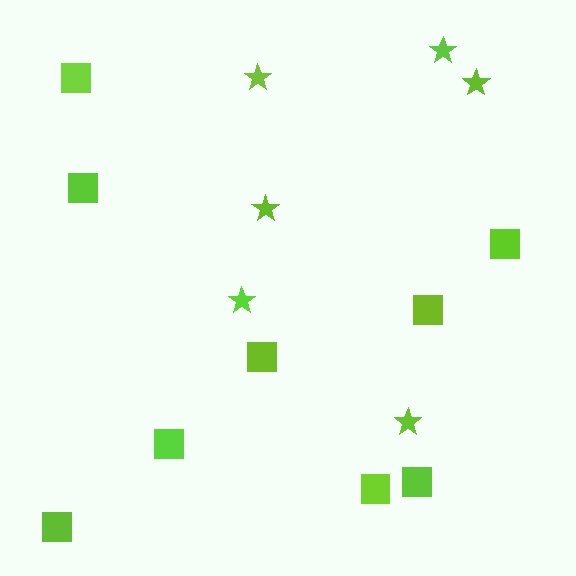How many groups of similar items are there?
There are 2 groups: one group of stars (6) and one group of squares (9).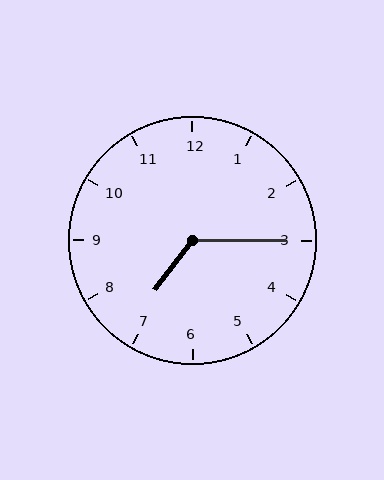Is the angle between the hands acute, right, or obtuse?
It is obtuse.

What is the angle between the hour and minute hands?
Approximately 128 degrees.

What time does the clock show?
7:15.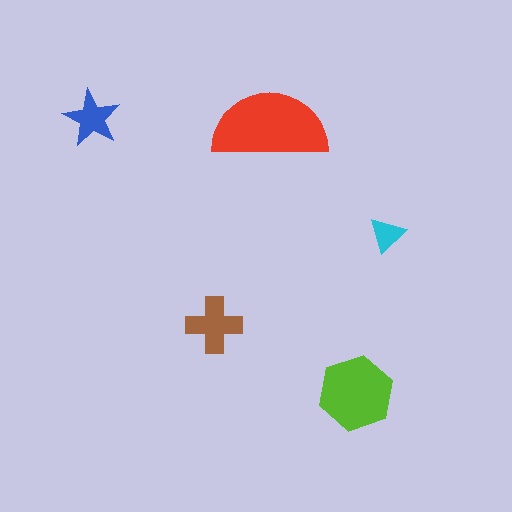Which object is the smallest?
The cyan triangle.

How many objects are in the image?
There are 5 objects in the image.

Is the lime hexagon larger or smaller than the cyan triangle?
Larger.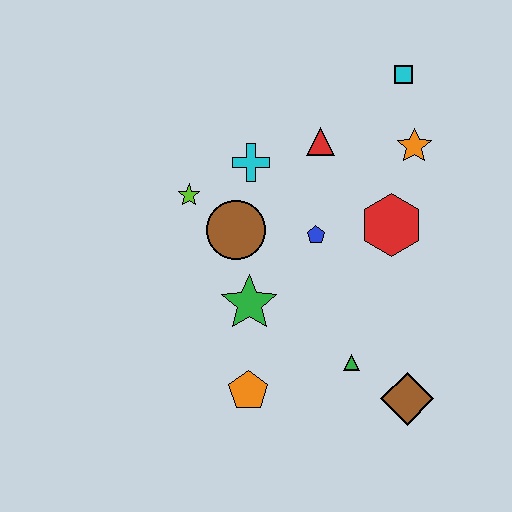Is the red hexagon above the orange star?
No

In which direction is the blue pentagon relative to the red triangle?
The blue pentagon is below the red triangle.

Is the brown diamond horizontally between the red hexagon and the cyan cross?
No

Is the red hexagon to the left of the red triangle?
No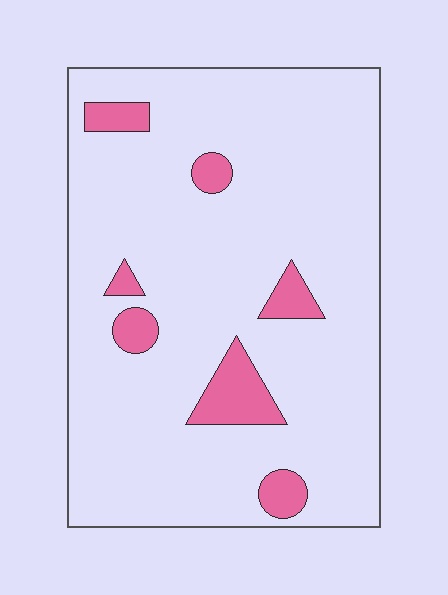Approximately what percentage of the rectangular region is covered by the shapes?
Approximately 10%.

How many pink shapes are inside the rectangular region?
7.